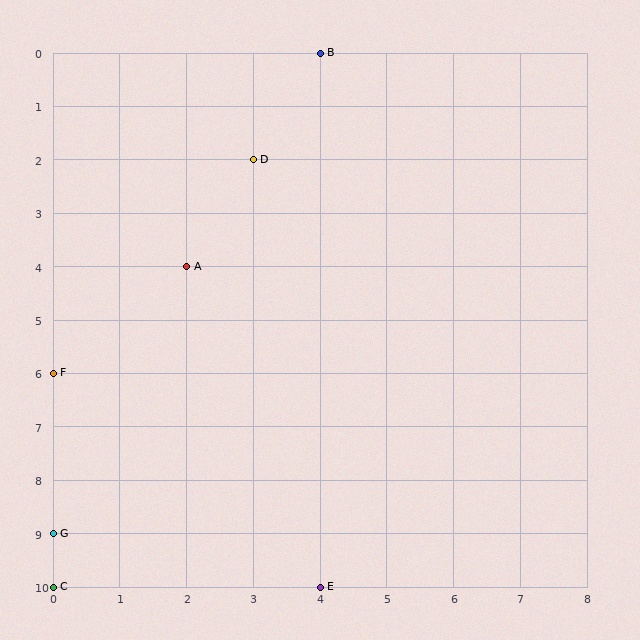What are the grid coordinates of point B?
Point B is at grid coordinates (4, 0).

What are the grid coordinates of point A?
Point A is at grid coordinates (2, 4).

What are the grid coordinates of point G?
Point G is at grid coordinates (0, 9).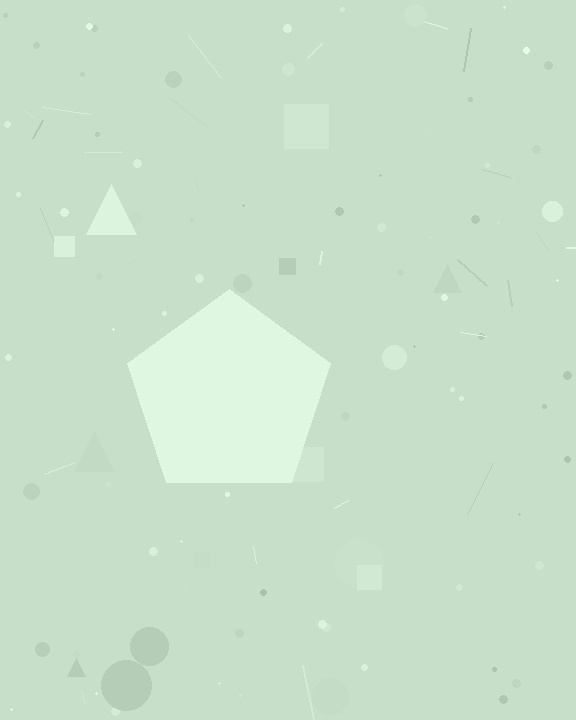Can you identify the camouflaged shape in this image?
The camouflaged shape is a pentagon.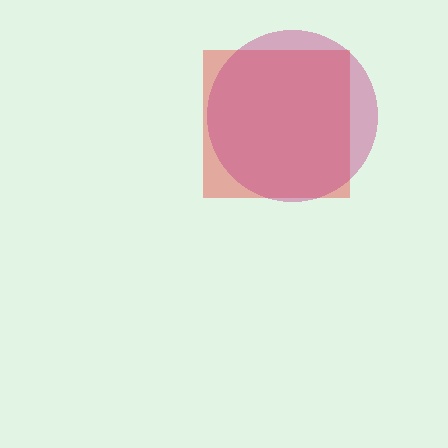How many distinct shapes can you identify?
There are 2 distinct shapes: a red square, a magenta circle.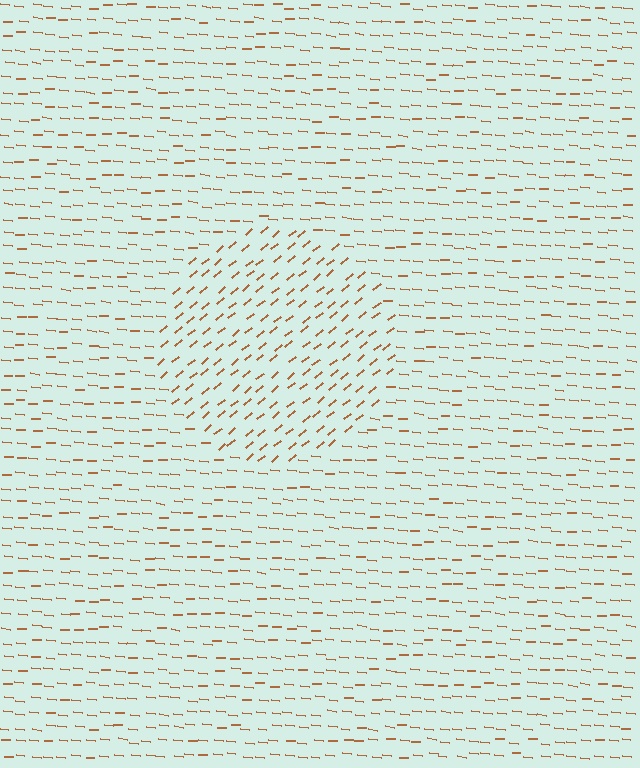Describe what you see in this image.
The image is filled with small brown line segments. A circle region in the image has lines oriented differently from the surrounding lines, creating a visible texture boundary.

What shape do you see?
I see a circle.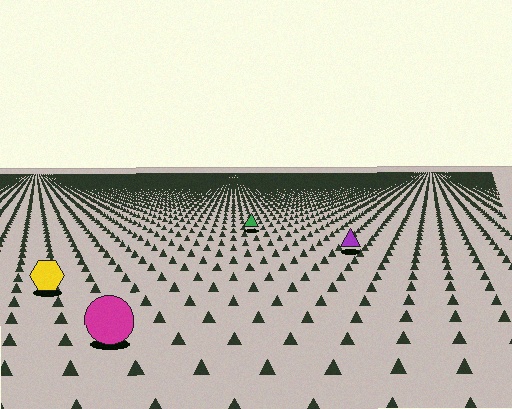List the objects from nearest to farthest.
From nearest to farthest: the magenta circle, the yellow hexagon, the purple triangle, the green triangle.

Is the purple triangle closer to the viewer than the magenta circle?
No. The magenta circle is closer — you can tell from the texture gradient: the ground texture is coarser near it.